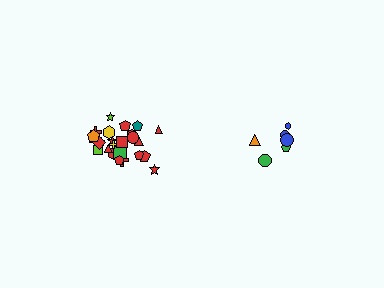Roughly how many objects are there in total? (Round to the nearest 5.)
Roughly 30 objects in total.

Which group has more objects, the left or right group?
The left group.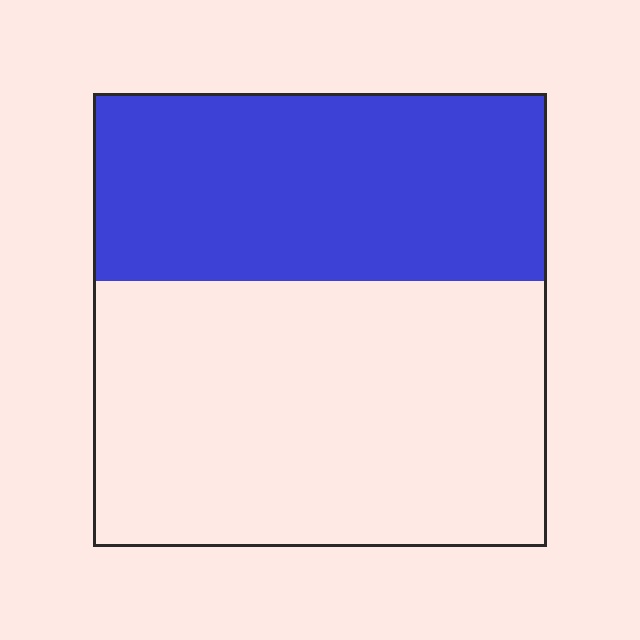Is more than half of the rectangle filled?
No.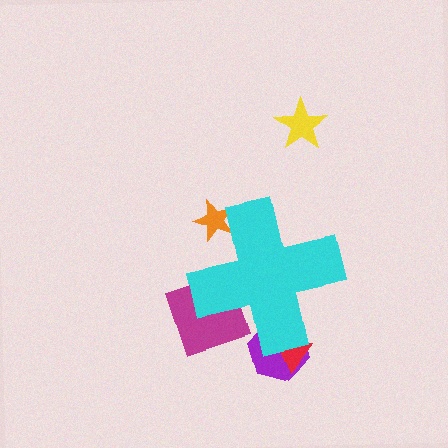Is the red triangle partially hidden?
Yes, the red triangle is partially hidden behind the cyan cross.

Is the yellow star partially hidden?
No, the yellow star is fully visible.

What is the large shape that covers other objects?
A cyan cross.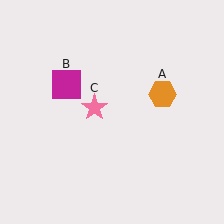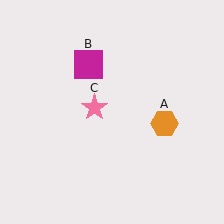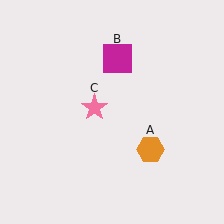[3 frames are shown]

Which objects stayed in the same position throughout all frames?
Pink star (object C) remained stationary.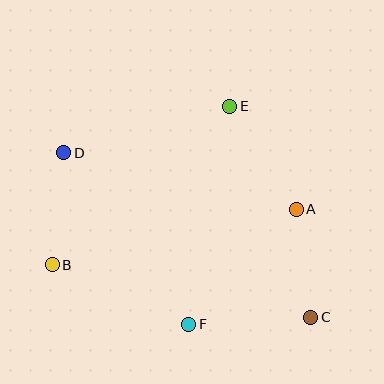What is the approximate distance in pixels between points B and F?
The distance between B and F is approximately 149 pixels.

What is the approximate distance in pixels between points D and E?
The distance between D and E is approximately 172 pixels.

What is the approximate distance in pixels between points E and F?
The distance between E and F is approximately 222 pixels.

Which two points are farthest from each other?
Points C and D are farthest from each other.